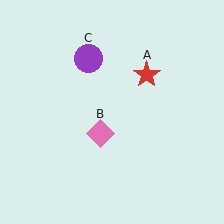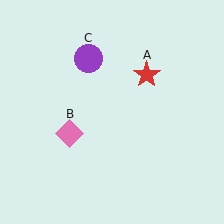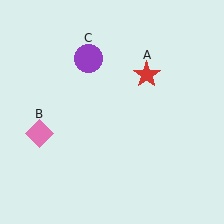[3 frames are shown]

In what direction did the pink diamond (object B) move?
The pink diamond (object B) moved left.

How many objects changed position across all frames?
1 object changed position: pink diamond (object B).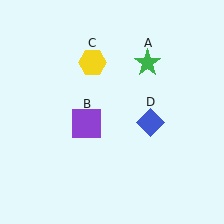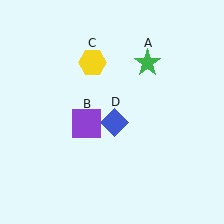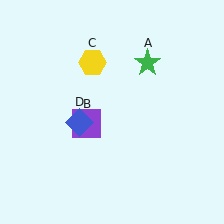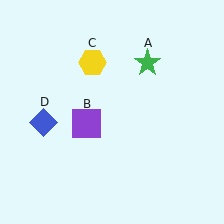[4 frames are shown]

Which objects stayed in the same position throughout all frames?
Green star (object A) and purple square (object B) and yellow hexagon (object C) remained stationary.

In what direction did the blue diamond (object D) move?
The blue diamond (object D) moved left.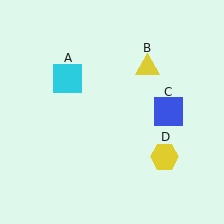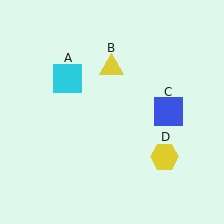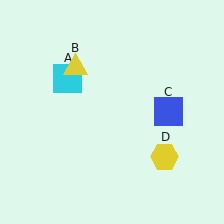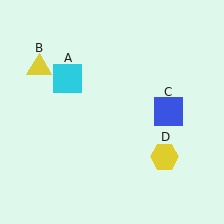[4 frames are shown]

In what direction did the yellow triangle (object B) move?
The yellow triangle (object B) moved left.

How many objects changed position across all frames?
1 object changed position: yellow triangle (object B).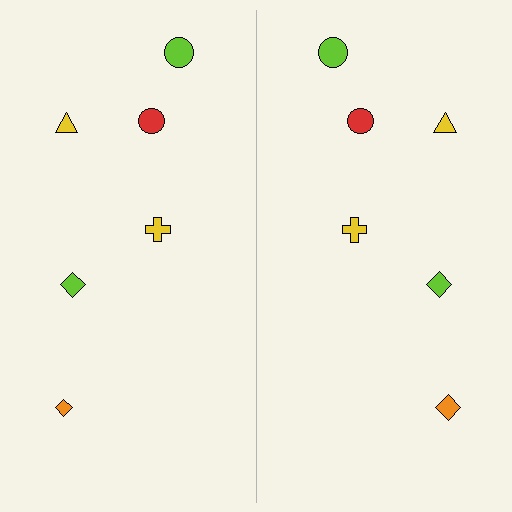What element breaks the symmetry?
The orange diamond on the right side has a different size than its mirror counterpart.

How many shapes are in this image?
There are 12 shapes in this image.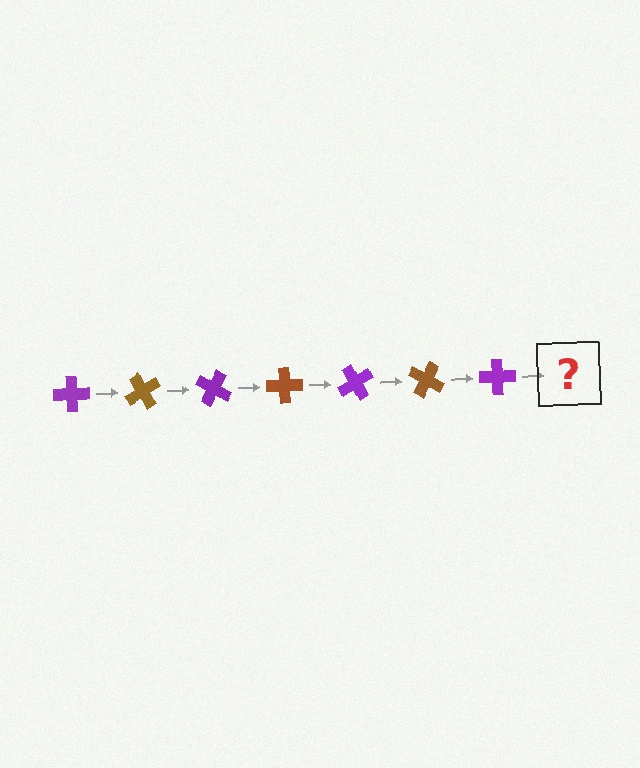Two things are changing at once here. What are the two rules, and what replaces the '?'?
The two rules are that it rotates 60 degrees each step and the color cycles through purple and brown. The '?' should be a brown cross, rotated 420 degrees from the start.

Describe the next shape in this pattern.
It should be a brown cross, rotated 420 degrees from the start.